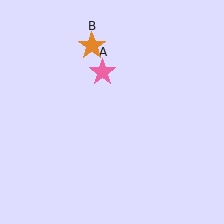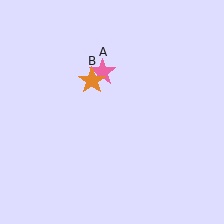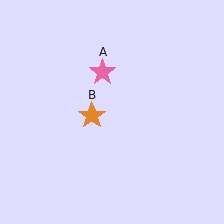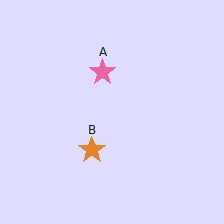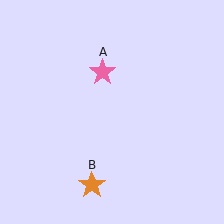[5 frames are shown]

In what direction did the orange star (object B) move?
The orange star (object B) moved down.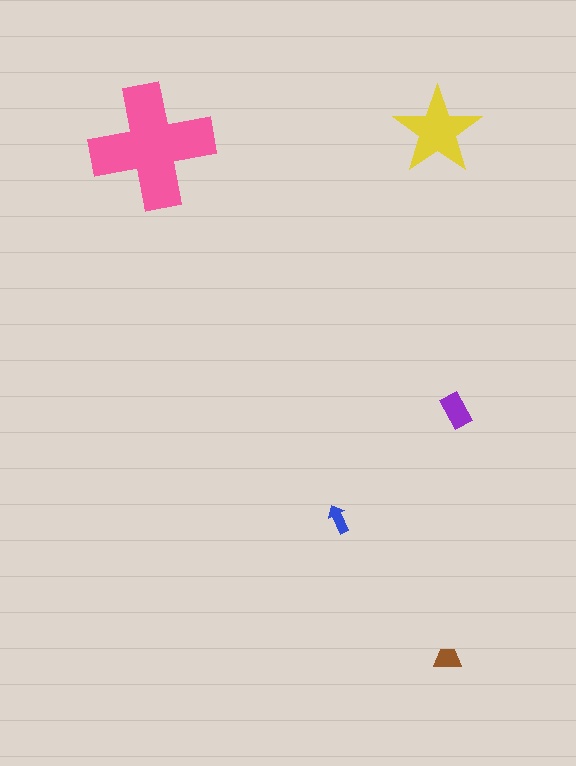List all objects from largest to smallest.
The pink cross, the yellow star, the purple rectangle, the brown trapezoid, the blue arrow.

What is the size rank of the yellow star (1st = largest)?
2nd.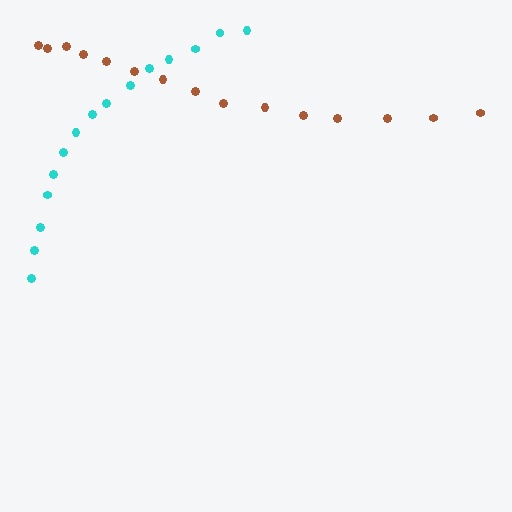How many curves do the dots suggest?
There are 2 distinct paths.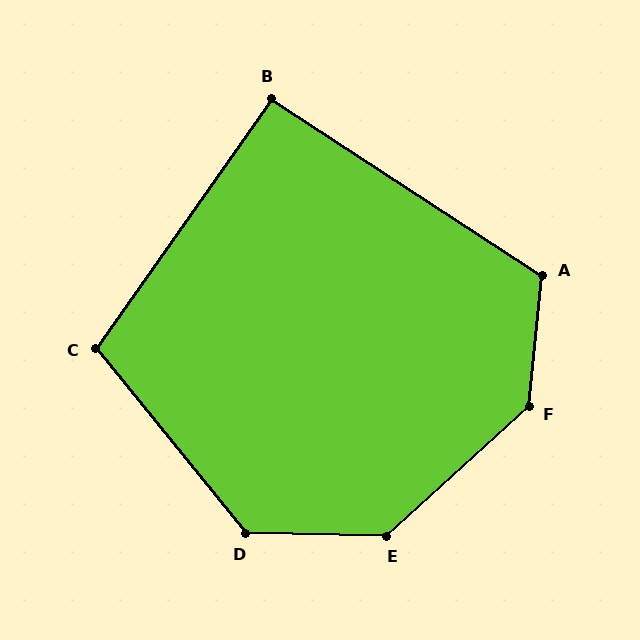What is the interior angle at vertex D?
Approximately 130 degrees (obtuse).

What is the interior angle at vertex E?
Approximately 137 degrees (obtuse).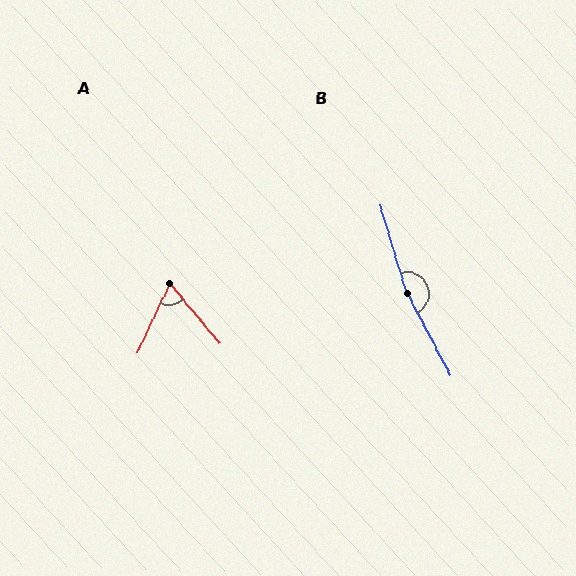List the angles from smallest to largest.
A (65°), B (169°).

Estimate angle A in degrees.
Approximately 65 degrees.